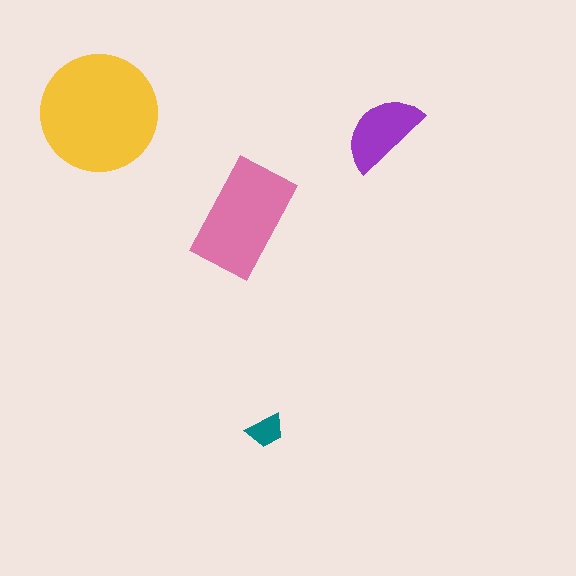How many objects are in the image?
There are 4 objects in the image.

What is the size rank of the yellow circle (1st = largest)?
1st.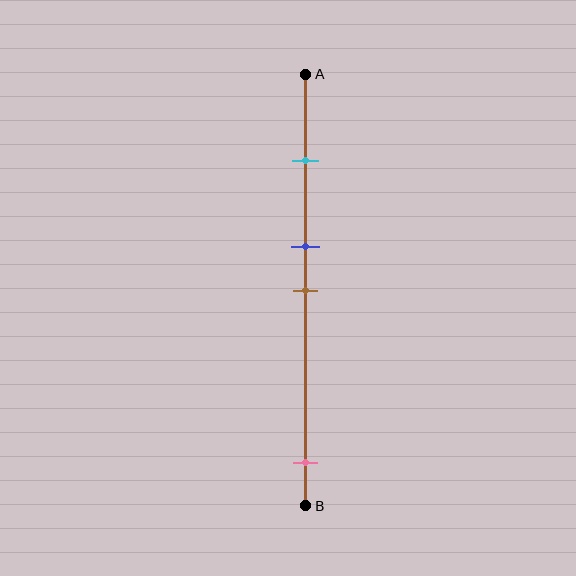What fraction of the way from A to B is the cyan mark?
The cyan mark is approximately 20% (0.2) of the way from A to B.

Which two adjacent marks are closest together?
The blue and brown marks are the closest adjacent pair.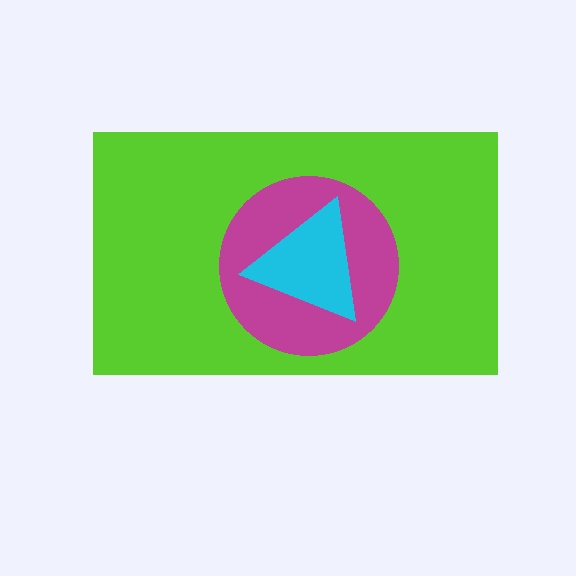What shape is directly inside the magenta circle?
The cyan triangle.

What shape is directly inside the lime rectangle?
The magenta circle.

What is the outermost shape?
The lime rectangle.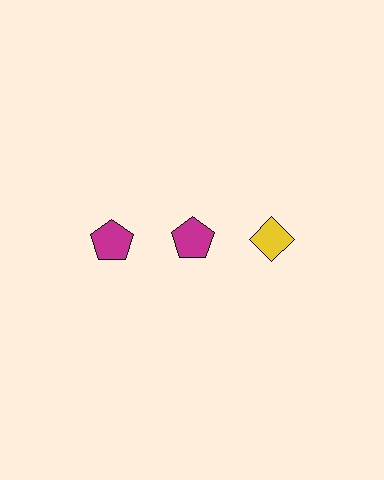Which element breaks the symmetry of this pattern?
The yellow diamond in the top row, center column breaks the symmetry. All other shapes are magenta pentagons.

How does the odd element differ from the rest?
It differs in both color (yellow instead of magenta) and shape (diamond instead of pentagon).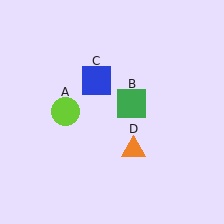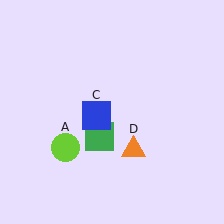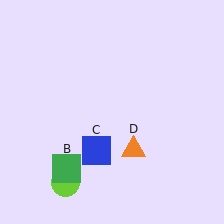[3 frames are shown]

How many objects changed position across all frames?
3 objects changed position: lime circle (object A), green square (object B), blue square (object C).